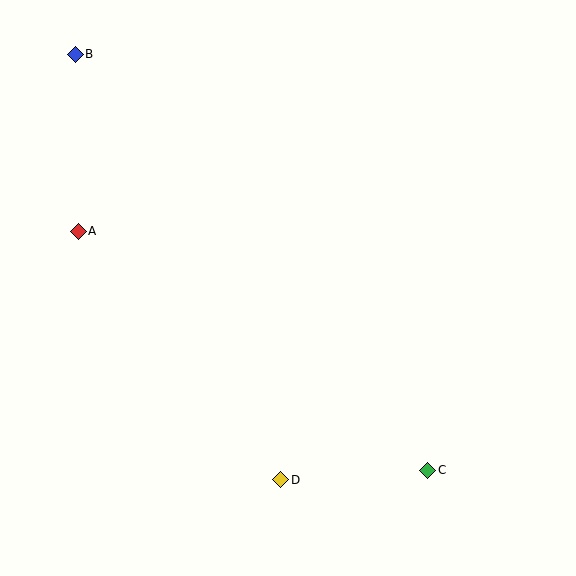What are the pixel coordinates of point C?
Point C is at (428, 470).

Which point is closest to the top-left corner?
Point B is closest to the top-left corner.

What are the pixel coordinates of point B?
Point B is at (75, 54).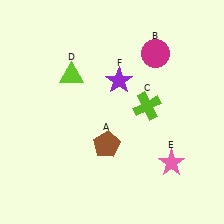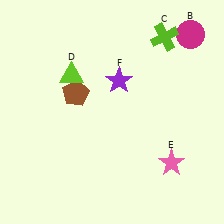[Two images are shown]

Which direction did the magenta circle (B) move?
The magenta circle (B) moved right.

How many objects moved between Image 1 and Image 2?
3 objects moved between the two images.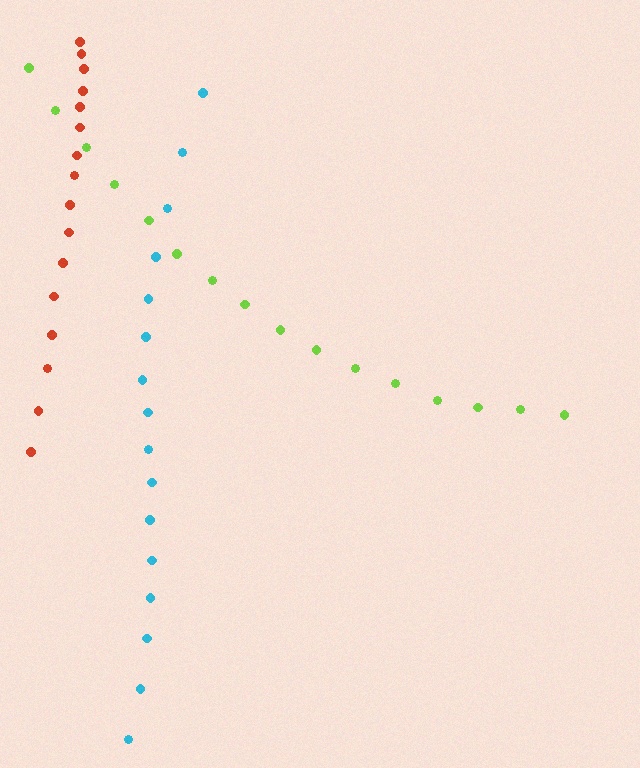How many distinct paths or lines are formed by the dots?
There are 3 distinct paths.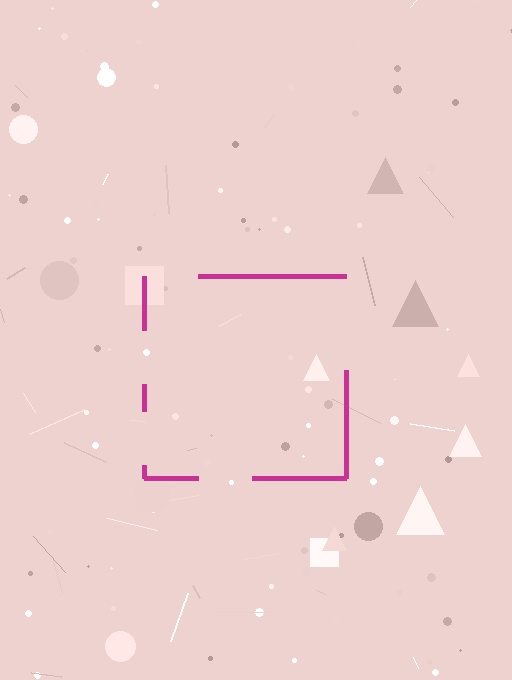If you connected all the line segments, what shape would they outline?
They would outline a square.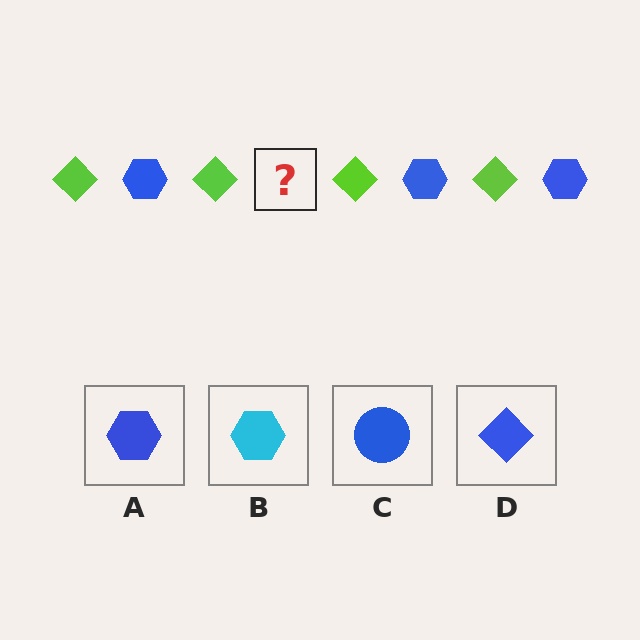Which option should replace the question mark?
Option A.